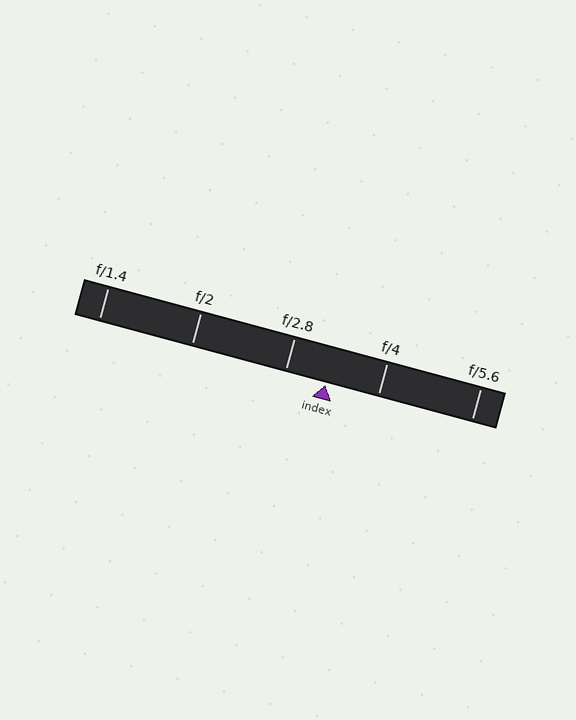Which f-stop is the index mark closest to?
The index mark is closest to f/2.8.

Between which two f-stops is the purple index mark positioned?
The index mark is between f/2.8 and f/4.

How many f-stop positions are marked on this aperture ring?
There are 5 f-stop positions marked.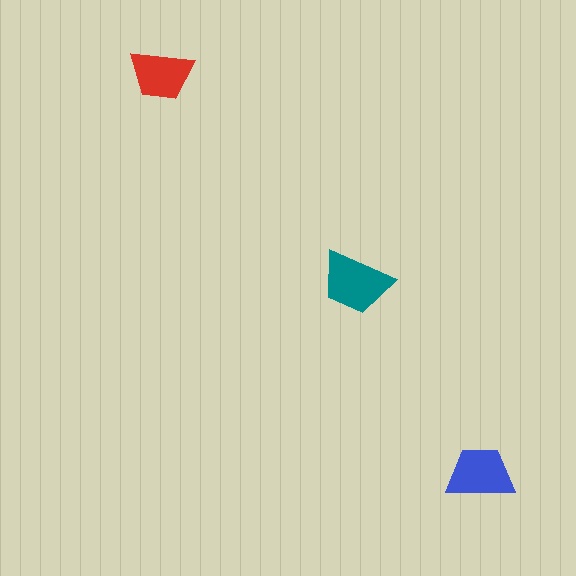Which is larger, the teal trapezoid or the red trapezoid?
The teal one.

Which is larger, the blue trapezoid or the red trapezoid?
The blue one.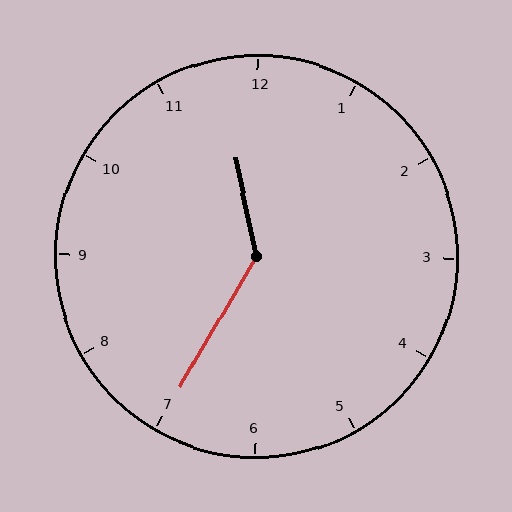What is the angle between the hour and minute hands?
Approximately 138 degrees.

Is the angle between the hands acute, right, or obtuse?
It is obtuse.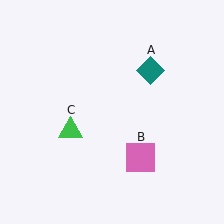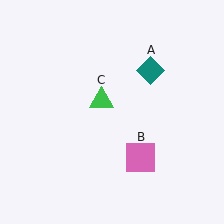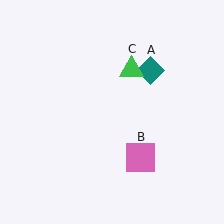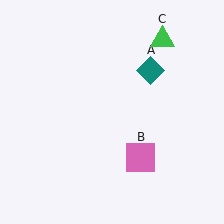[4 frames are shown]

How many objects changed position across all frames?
1 object changed position: green triangle (object C).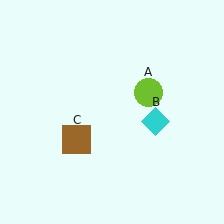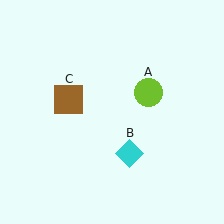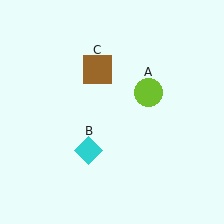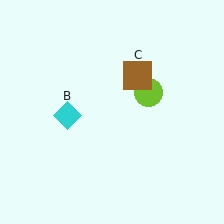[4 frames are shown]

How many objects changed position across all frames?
2 objects changed position: cyan diamond (object B), brown square (object C).